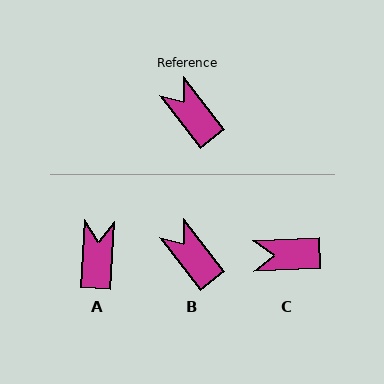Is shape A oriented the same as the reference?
No, it is off by about 42 degrees.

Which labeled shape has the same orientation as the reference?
B.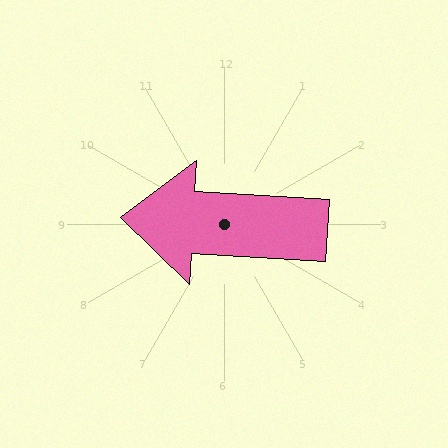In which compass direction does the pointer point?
West.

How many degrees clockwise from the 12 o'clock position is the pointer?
Approximately 274 degrees.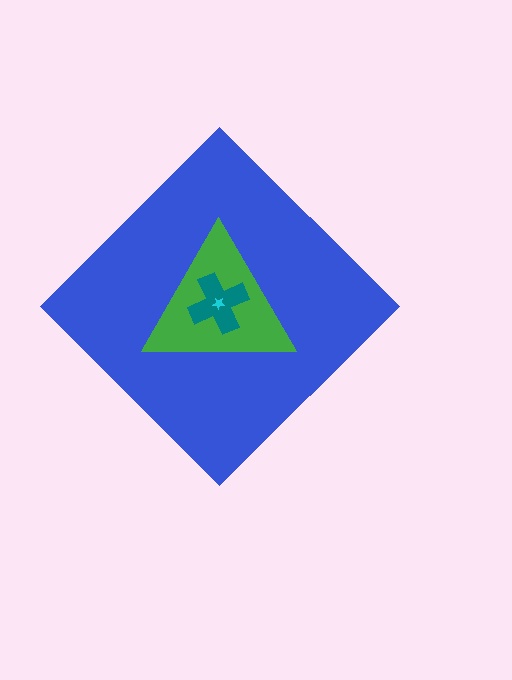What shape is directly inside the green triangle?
The teal cross.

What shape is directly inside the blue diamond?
The green triangle.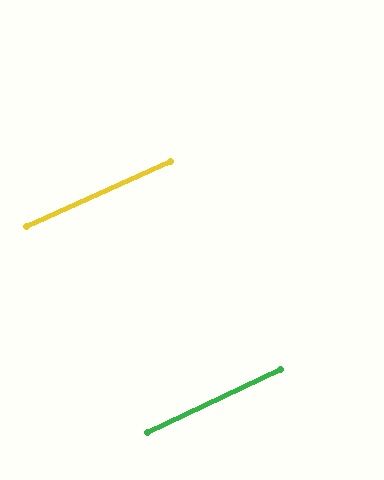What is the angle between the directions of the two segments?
Approximately 0 degrees.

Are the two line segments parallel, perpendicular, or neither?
Parallel — their directions differ by only 0.4°.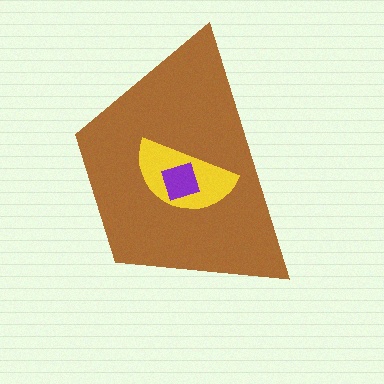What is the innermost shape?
The purple diamond.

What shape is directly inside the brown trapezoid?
The yellow semicircle.